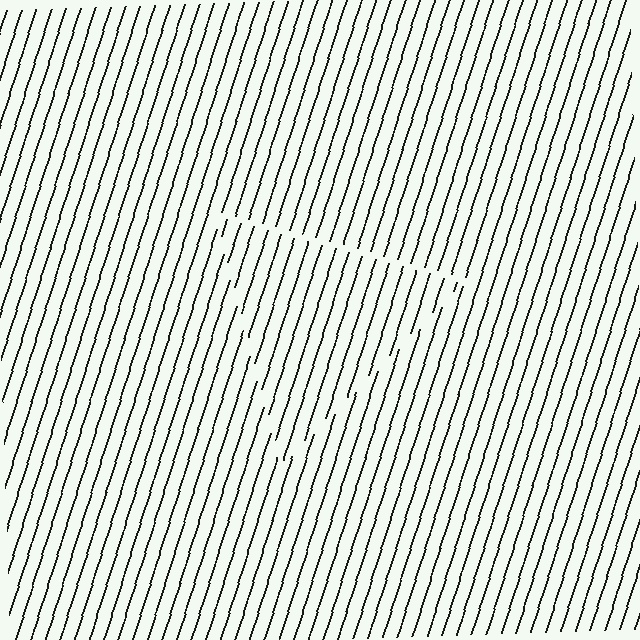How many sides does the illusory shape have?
3 sides — the line-ends trace a triangle.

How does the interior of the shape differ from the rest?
The interior of the shape contains the same grating, shifted by half a period — the contour is defined by the phase discontinuity where line-ends from the inner and outer gratings abut.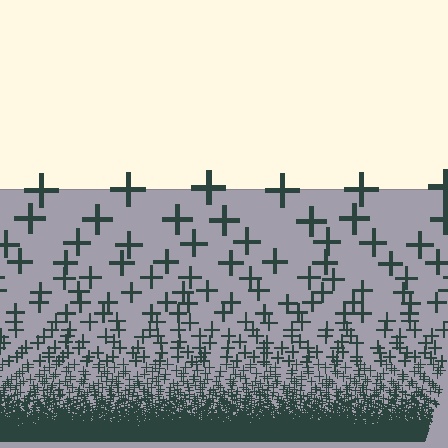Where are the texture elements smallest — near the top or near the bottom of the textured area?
Near the bottom.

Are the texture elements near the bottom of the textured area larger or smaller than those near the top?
Smaller. The gradient is inverted — elements near the bottom are smaller and denser.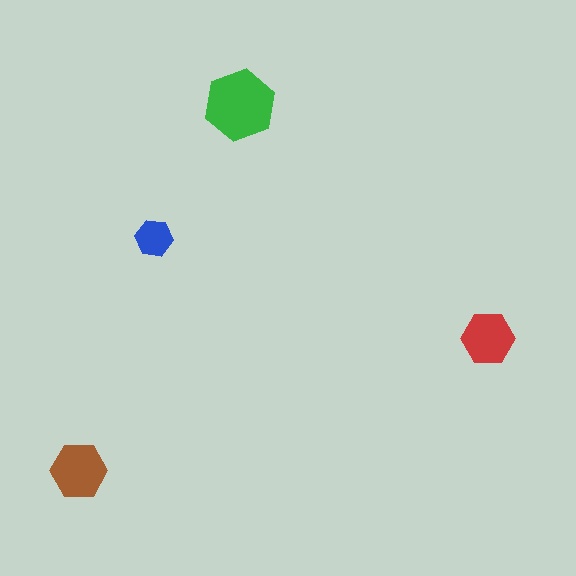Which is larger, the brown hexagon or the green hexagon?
The green one.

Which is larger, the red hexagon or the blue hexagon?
The red one.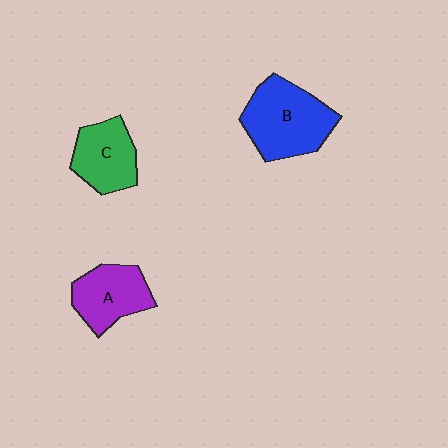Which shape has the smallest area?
Shape C (green).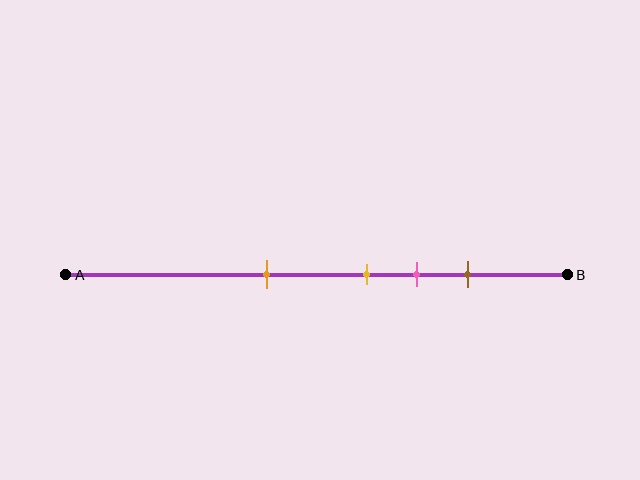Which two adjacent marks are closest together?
The yellow and pink marks are the closest adjacent pair.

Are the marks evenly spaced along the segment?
No, the marks are not evenly spaced.